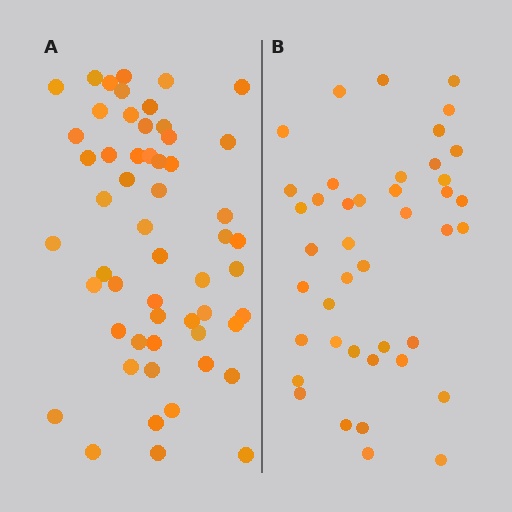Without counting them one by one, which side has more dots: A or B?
Region A (the left region) has more dots.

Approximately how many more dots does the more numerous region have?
Region A has approximately 15 more dots than region B.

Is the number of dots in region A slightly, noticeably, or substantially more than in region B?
Region A has noticeably more, but not dramatically so. The ratio is roughly 1.3 to 1.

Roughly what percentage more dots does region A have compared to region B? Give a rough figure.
About 30% more.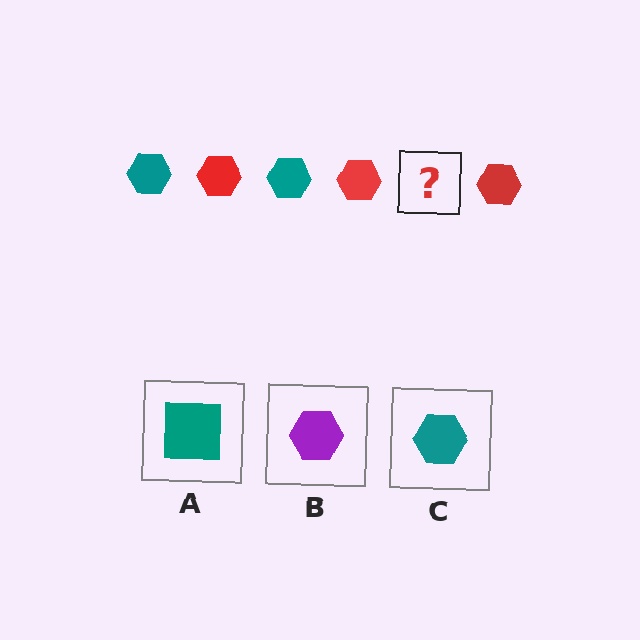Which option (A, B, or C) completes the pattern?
C.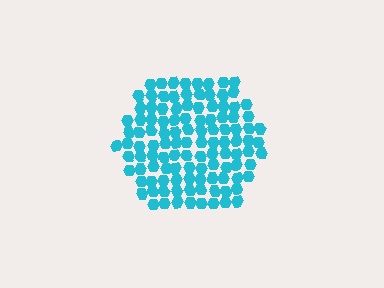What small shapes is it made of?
It is made of small hexagons.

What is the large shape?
The large shape is a hexagon.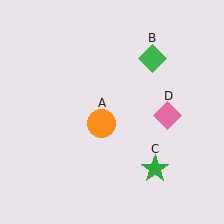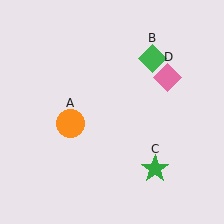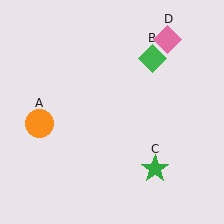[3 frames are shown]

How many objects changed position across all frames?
2 objects changed position: orange circle (object A), pink diamond (object D).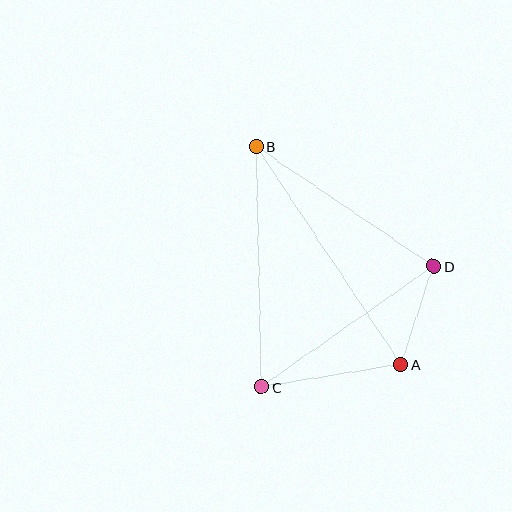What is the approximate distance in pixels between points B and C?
The distance between B and C is approximately 240 pixels.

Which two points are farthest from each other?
Points A and B are farthest from each other.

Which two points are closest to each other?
Points A and D are closest to each other.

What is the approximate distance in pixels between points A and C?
The distance between A and C is approximately 141 pixels.